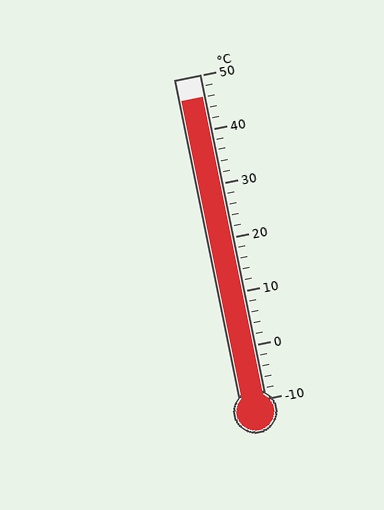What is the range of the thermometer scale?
The thermometer scale ranges from -10°C to 50°C.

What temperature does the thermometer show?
The thermometer shows approximately 46°C.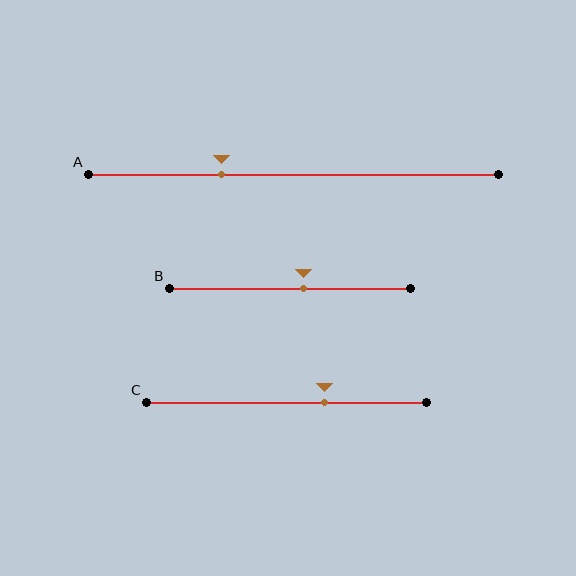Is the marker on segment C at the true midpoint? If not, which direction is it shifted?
No, the marker on segment C is shifted to the right by about 13% of the segment length.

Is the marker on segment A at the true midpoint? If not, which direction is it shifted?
No, the marker on segment A is shifted to the left by about 17% of the segment length.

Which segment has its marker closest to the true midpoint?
Segment B has its marker closest to the true midpoint.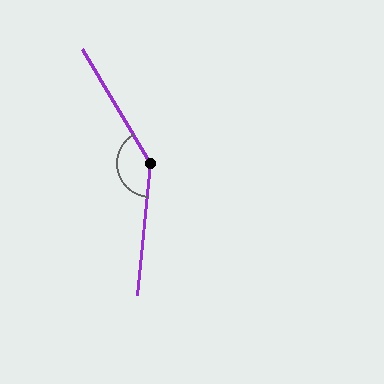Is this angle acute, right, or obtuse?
It is obtuse.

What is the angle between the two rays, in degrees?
Approximately 143 degrees.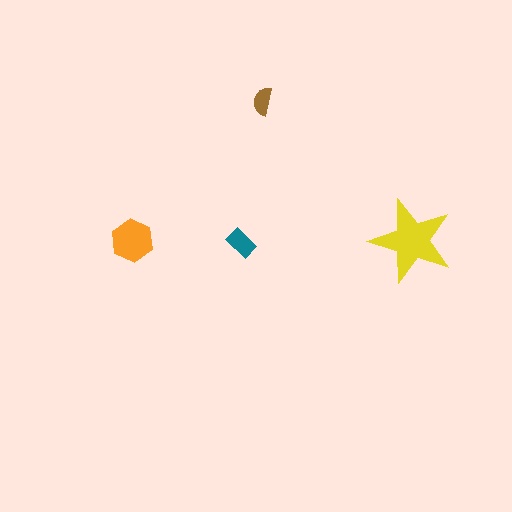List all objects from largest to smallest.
The yellow star, the orange hexagon, the teal rectangle, the brown semicircle.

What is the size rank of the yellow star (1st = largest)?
1st.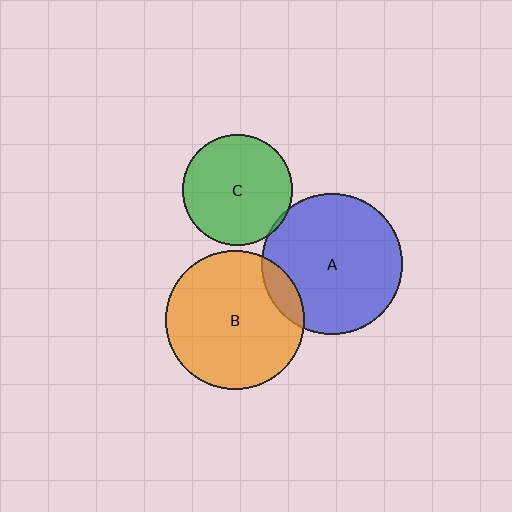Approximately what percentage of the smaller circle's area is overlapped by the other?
Approximately 5%.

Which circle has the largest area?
Circle A (blue).